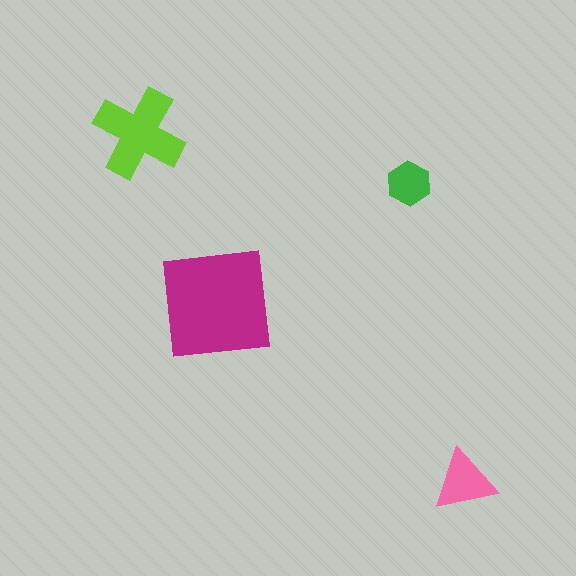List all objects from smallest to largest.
The green hexagon, the pink triangle, the lime cross, the magenta square.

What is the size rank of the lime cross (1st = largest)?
2nd.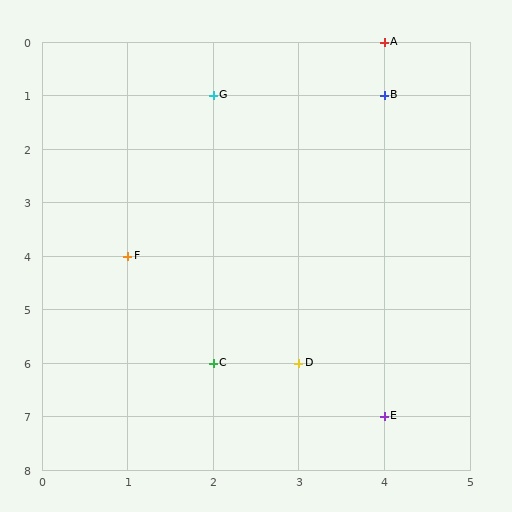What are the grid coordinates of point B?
Point B is at grid coordinates (4, 1).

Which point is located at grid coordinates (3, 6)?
Point D is at (3, 6).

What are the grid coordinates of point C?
Point C is at grid coordinates (2, 6).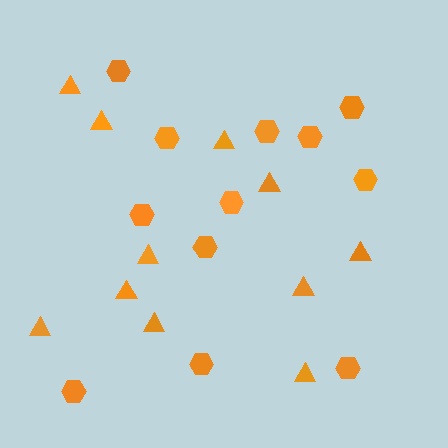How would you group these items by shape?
There are 2 groups: one group of hexagons (12) and one group of triangles (11).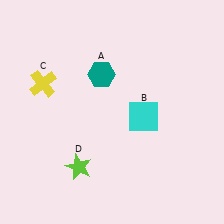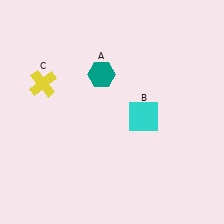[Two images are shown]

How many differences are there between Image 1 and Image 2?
There is 1 difference between the two images.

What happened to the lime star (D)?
The lime star (D) was removed in Image 2. It was in the bottom-left area of Image 1.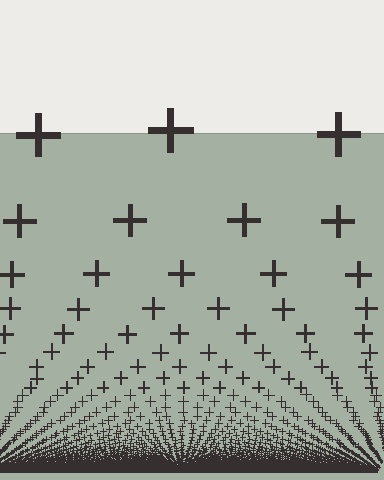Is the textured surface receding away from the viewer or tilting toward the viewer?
The surface appears to tilt toward the viewer. Texture elements get larger and sparser toward the top.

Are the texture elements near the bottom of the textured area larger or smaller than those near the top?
Smaller. The gradient is inverted — elements near the bottom are smaller and denser.